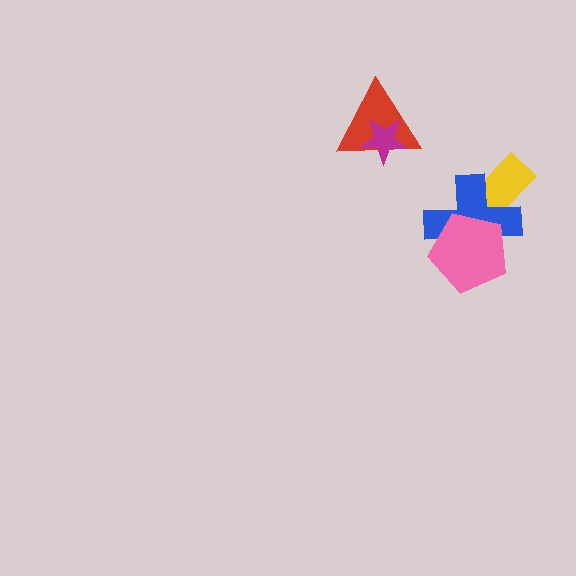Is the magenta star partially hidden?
No, no other shape covers it.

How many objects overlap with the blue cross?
2 objects overlap with the blue cross.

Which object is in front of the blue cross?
The pink pentagon is in front of the blue cross.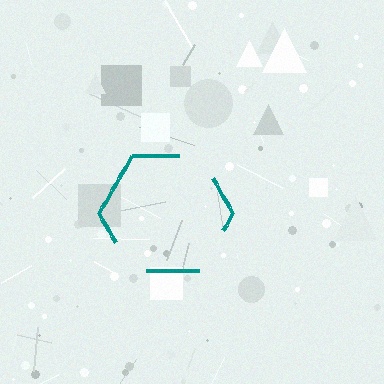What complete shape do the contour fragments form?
The contour fragments form a hexagon.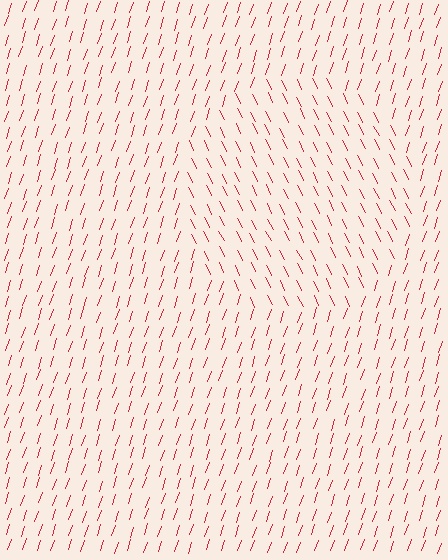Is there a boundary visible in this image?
Yes, there is a texture boundary formed by a change in line orientation.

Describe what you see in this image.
The image is filled with small red line segments. A circle region in the image has lines oriented differently from the surrounding lines, creating a visible texture boundary.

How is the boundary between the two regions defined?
The boundary is defined purely by a change in line orientation (approximately 45 degrees difference). All lines are the same color and thickness.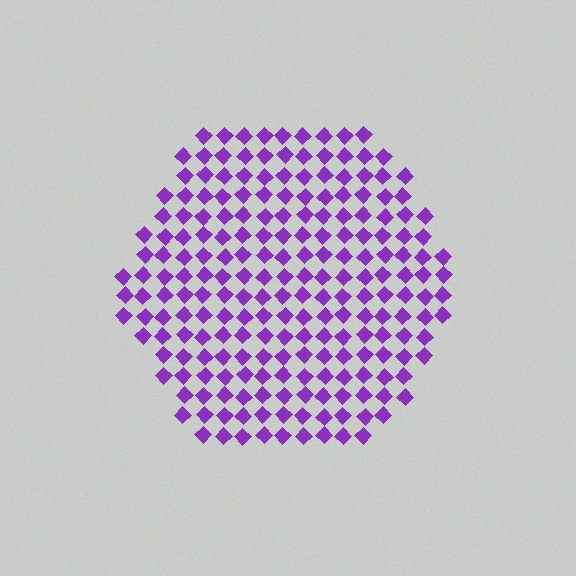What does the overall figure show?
The overall figure shows a hexagon.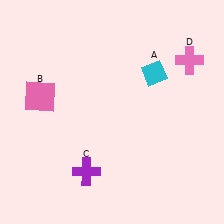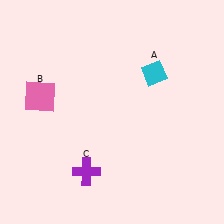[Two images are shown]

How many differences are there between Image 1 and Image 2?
There is 1 difference between the two images.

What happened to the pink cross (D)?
The pink cross (D) was removed in Image 2. It was in the top-right area of Image 1.